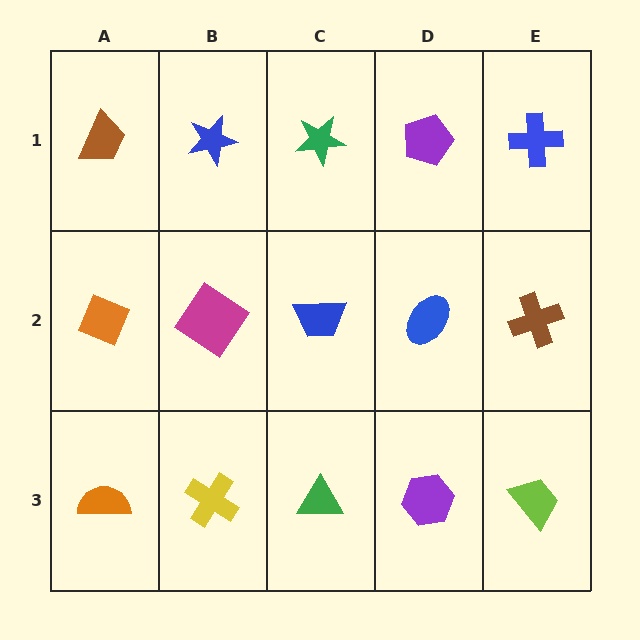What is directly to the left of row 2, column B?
An orange diamond.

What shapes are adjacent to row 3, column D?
A blue ellipse (row 2, column D), a green triangle (row 3, column C), a lime trapezoid (row 3, column E).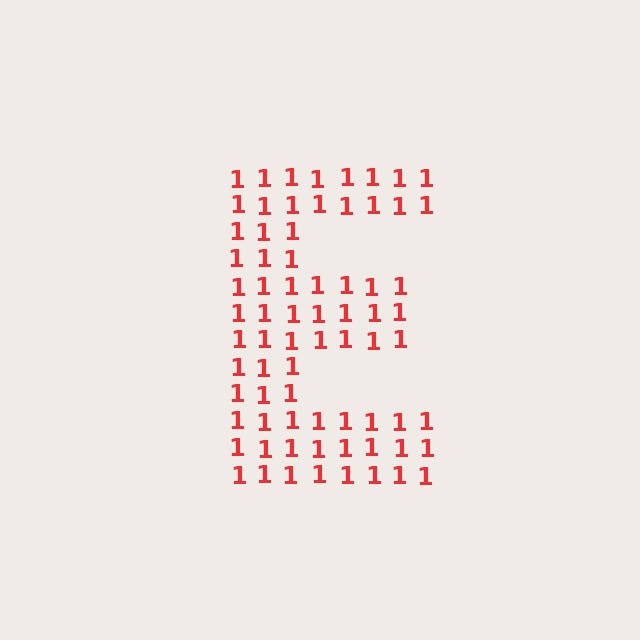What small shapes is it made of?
It is made of small digit 1's.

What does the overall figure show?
The overall figure shows the letter E.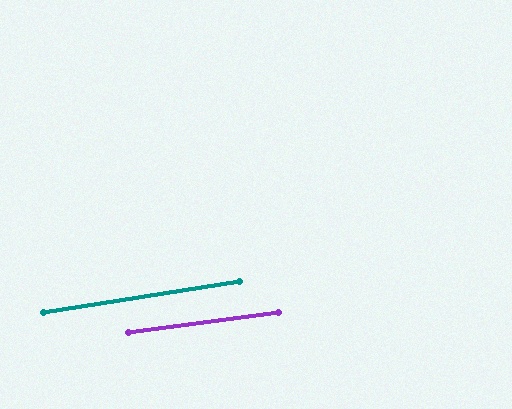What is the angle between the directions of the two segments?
Approximately 1 degree.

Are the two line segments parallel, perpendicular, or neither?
Parallel — their directions differ by only 1.2°.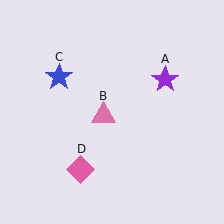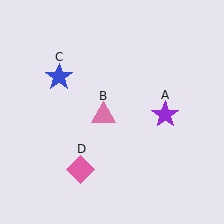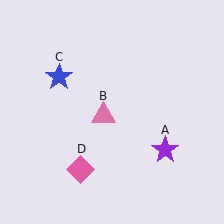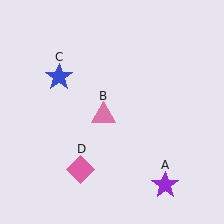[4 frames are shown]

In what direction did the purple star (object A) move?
The purple star (object A) moved down.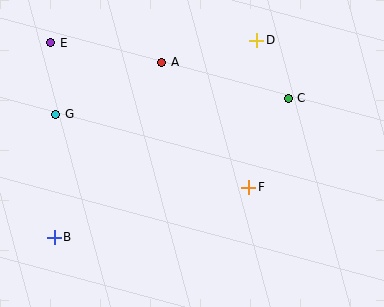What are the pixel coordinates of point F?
Point F is at (249, 187).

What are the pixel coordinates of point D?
Point D is at (257, 40).